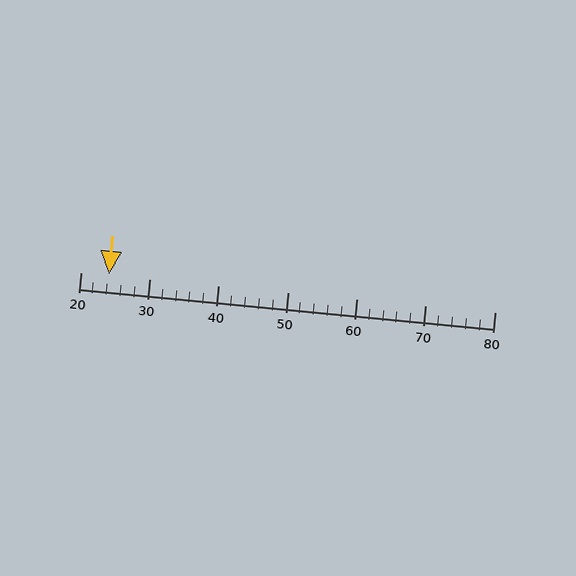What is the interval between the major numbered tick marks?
The major tick marks are spaced 10 units apart.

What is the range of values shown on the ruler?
The ruler shows values from 20 to 80.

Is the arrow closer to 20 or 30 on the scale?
The arrow is closer to 20.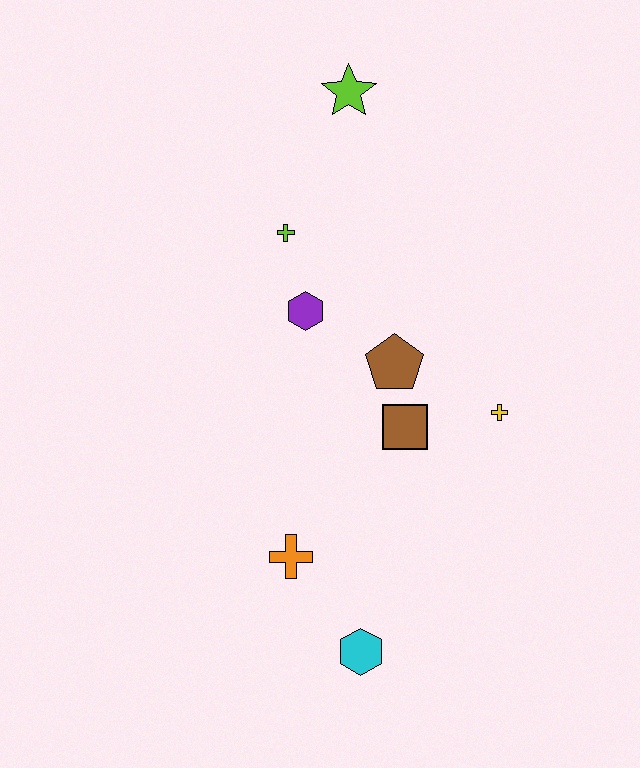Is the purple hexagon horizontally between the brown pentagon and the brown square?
No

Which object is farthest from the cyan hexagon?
The lime star is farthest from the cyan hexagon.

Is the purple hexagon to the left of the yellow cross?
Yes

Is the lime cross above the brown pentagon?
Yes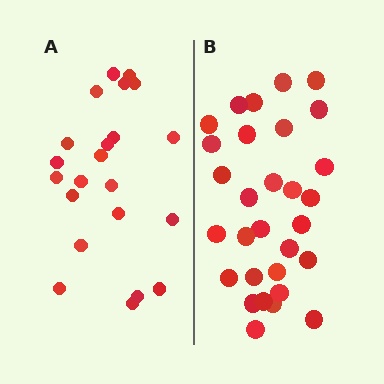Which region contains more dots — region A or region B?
Region B (the right region) has more dots.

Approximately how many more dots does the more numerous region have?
Region B has roughly 8 or so more dots than region A.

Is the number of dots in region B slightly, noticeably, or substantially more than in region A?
Region B has noticeably more, but not dramatically so. The ratio is roughly 1.4 to 1.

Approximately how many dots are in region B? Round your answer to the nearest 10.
About 30 dots.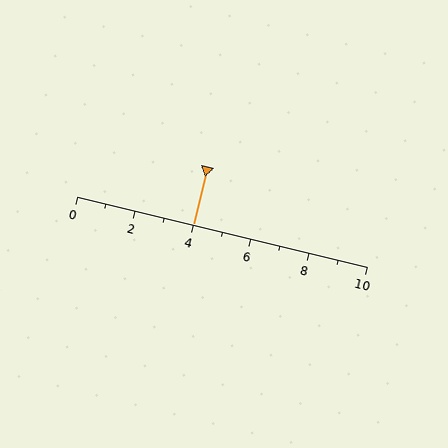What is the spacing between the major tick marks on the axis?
The major ticks are spaced 2 apart.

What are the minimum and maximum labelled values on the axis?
The axis runs from 0 to 10.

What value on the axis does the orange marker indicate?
The marker indicates approximately 4.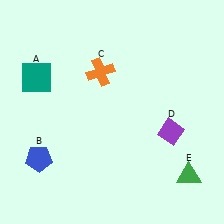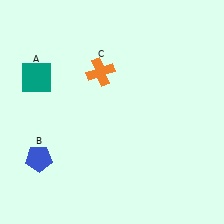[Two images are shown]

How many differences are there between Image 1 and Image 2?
There are 2 differences between the two images.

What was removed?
The purple diamond (D), the green triangle (E) were removed in Image 2.